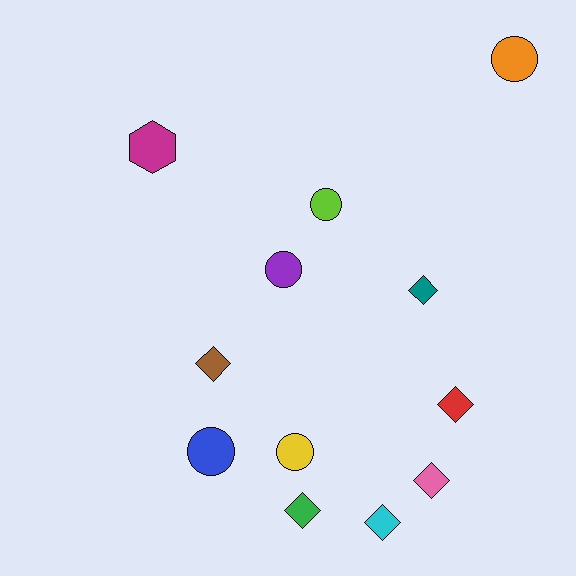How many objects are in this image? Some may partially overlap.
There are 12 objects.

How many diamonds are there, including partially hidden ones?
There are 6 diamonds.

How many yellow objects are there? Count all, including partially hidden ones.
There is 1 yellow object.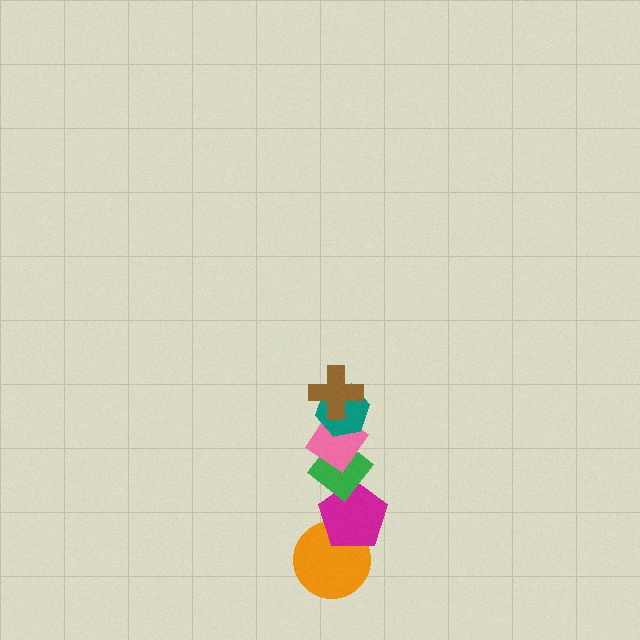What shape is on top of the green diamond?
The pink diamond is on top of the green diamond.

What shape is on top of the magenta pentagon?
The green diamond is on top of the magenta pentagon.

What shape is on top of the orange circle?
The magenta pentagon is on top of the orange circle.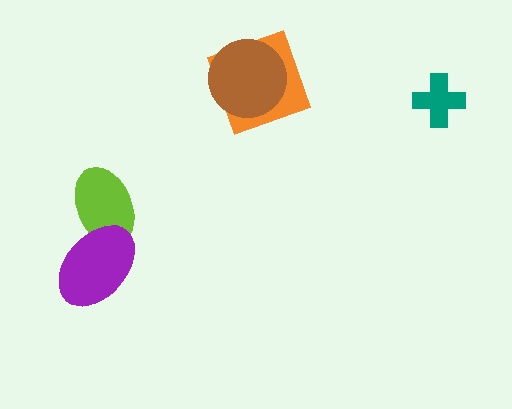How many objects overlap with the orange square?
1 object overlaps with the orange square.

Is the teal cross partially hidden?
No, no other shape covers it.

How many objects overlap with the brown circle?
1 object overlaps with the brown circle.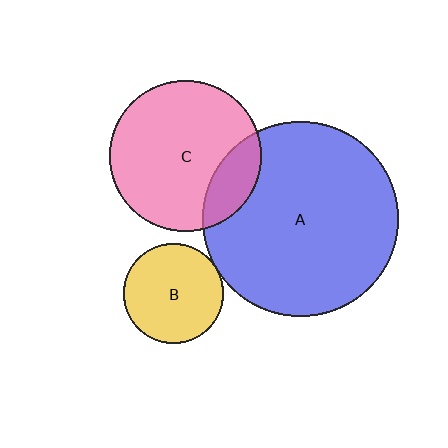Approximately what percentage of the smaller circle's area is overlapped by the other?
Approximately 5%.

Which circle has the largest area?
Circle A (blue).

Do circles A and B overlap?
Yes.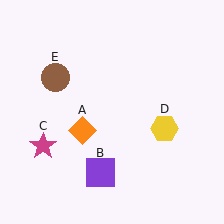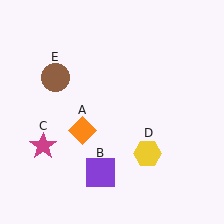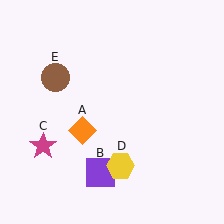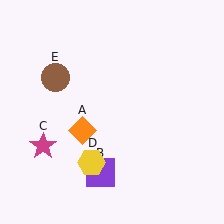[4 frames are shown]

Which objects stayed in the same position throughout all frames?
Orange diamond (object A) and purple square (object B) and magenta star (object C) and brown circle (object E) remained stationary.